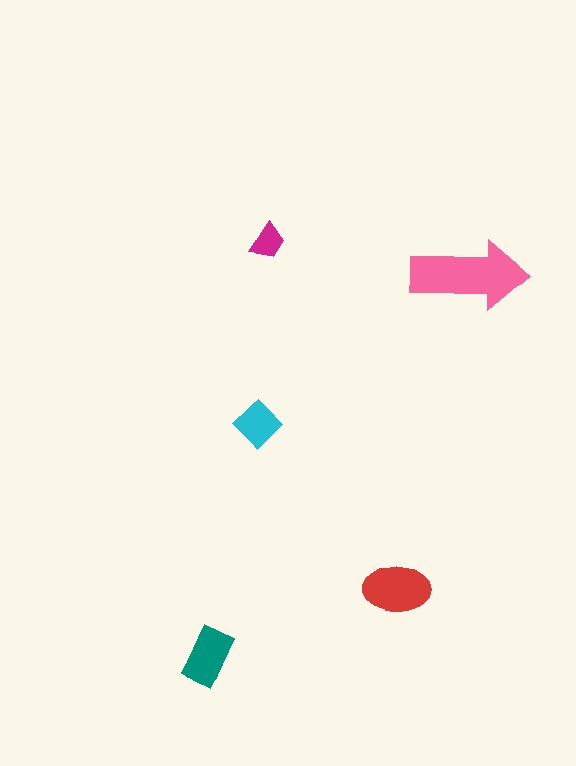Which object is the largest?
The pink arrow.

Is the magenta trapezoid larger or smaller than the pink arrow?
Smaller.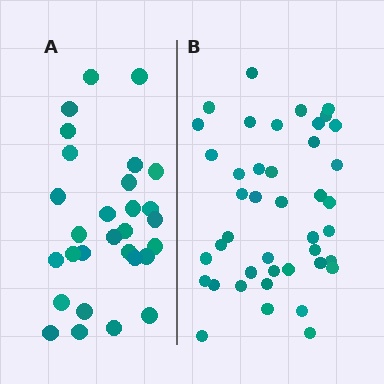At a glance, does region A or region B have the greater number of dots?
Region B (the right region) has more dots.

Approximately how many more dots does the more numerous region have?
Region B has approximately 15 more dots than region A.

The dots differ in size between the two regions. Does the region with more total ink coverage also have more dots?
No. Region A has more total ink coverage because its dots are larger, but region B actually contains more individual dots. Total area can be misleading — the number of items is what matters here.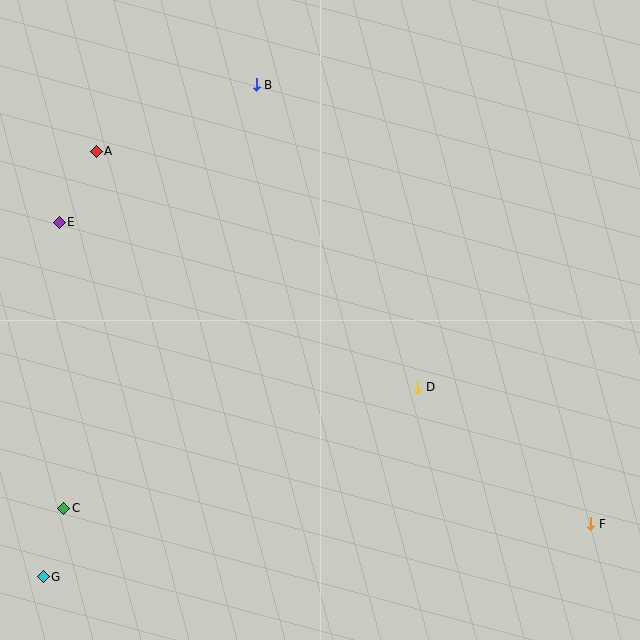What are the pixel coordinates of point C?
Point C is at (64, 508).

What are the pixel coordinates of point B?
Point B is at (256, 85).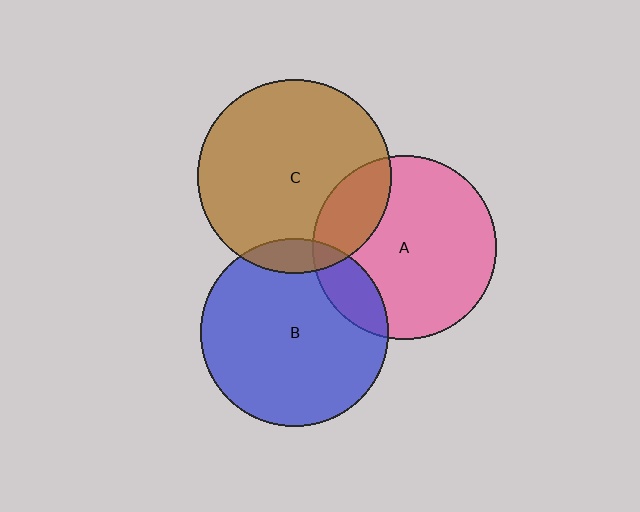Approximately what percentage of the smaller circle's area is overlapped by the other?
Approximately 15%.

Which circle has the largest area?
Circle C (brown).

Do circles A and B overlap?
Yes.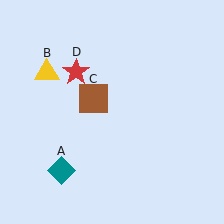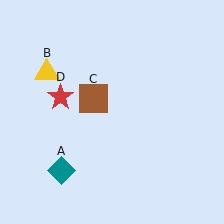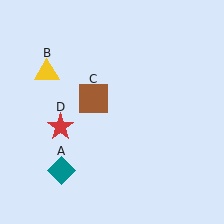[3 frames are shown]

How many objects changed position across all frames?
1 object changed position: red star (object D).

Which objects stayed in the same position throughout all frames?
Teal diamond (object A) and yellow triangle (object B) and brown square (object C) remained stationary.